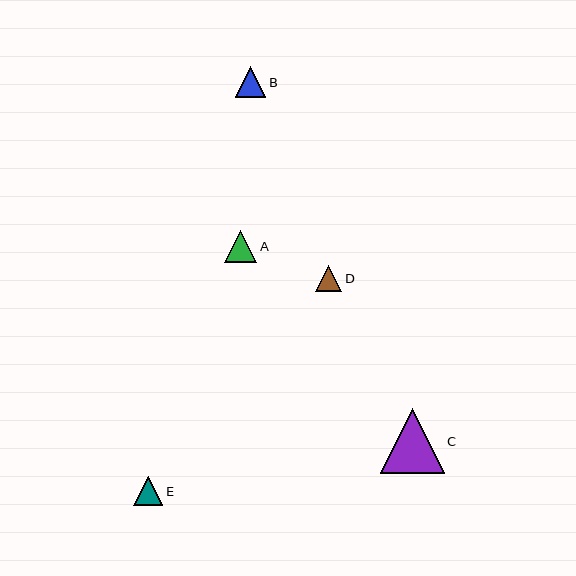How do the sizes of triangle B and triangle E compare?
Triangle B and triangle E are approximately the same size.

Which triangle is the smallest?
Triangle D is the smallest with a size of approximately 26 pixels.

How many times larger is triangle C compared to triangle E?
Triangle C is approximately 2.2 times the size of triangle E.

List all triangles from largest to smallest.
From largest to smallest: C, A, B, E, D.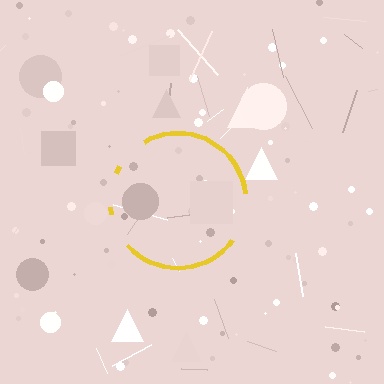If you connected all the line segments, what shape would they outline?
They would outline a circle.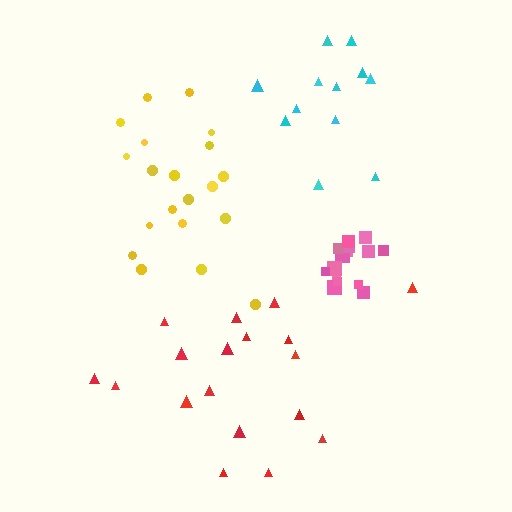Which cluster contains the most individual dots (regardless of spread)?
Yellow (20).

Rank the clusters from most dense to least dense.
pink, yellow, cyan, red.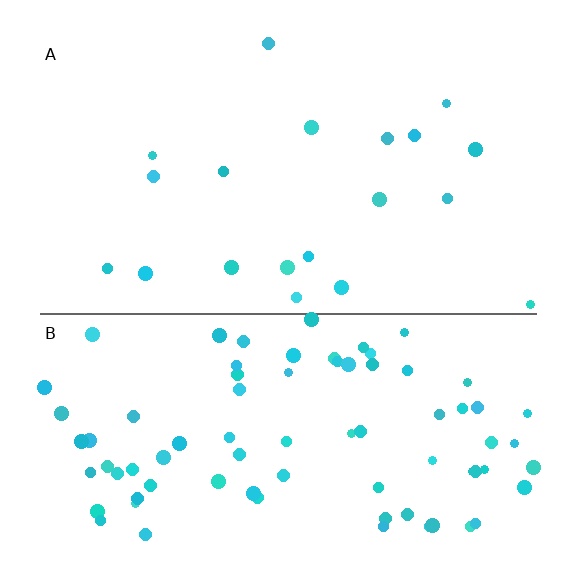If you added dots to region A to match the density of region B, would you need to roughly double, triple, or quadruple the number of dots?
Approximately quadruple.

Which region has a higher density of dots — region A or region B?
B (the bottom).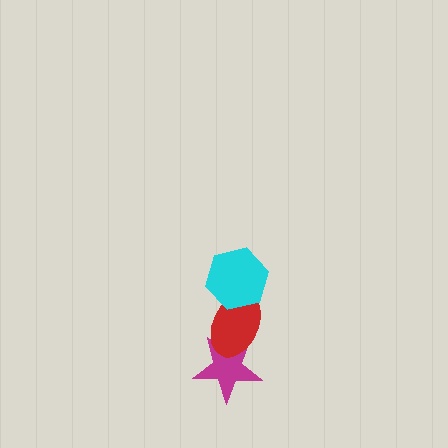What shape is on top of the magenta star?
The red ellipse is on top of the magenta star.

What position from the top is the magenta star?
The magenta star is 3rd from the top.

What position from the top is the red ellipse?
The red ellipse is 2nd from the top.